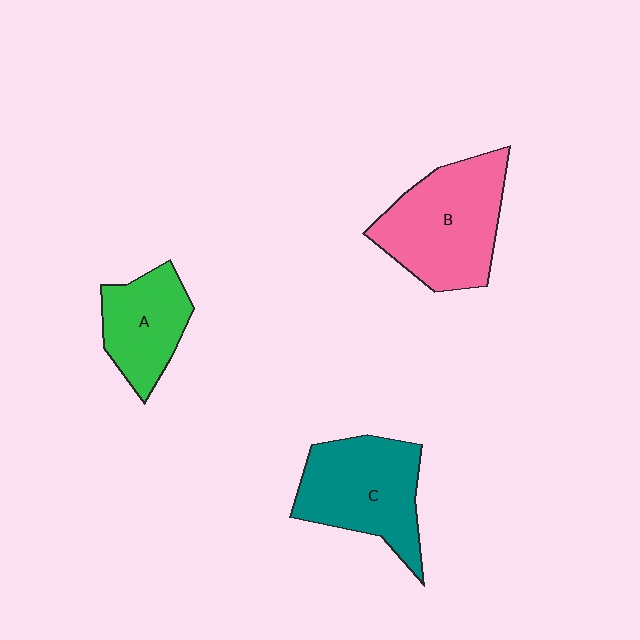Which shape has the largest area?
Shape B (pink).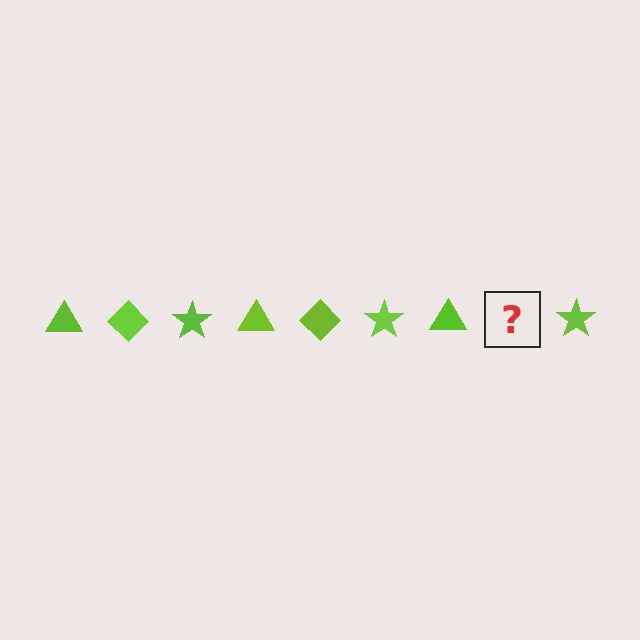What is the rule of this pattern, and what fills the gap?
The rule is that the pattern cycles through triangle, diamond, star shapes in lime. The gap should be filled with a lime diamond.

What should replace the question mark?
The question mark should be replaced with a lime diamond.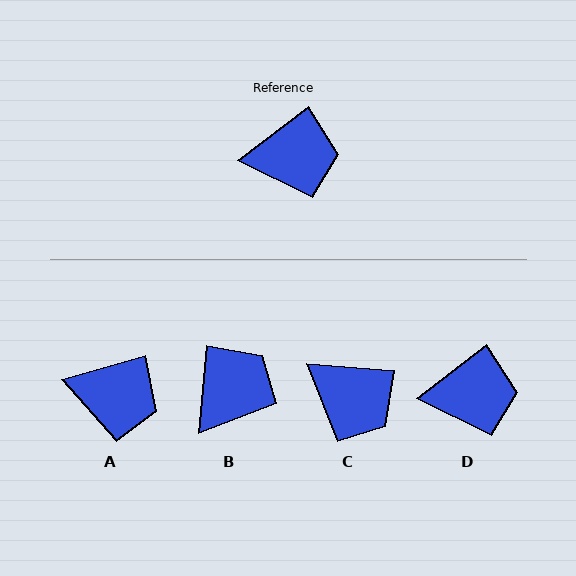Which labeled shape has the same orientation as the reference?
D.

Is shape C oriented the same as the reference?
No, it is off by about 42 degrees.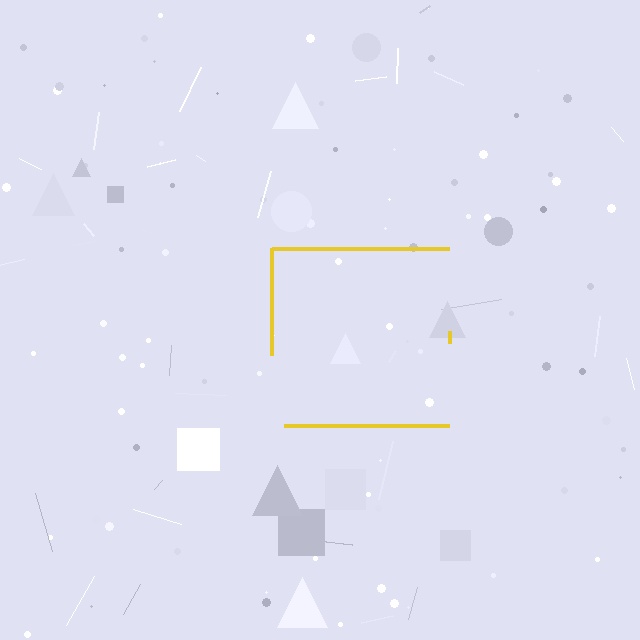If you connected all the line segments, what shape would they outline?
They would outline a square.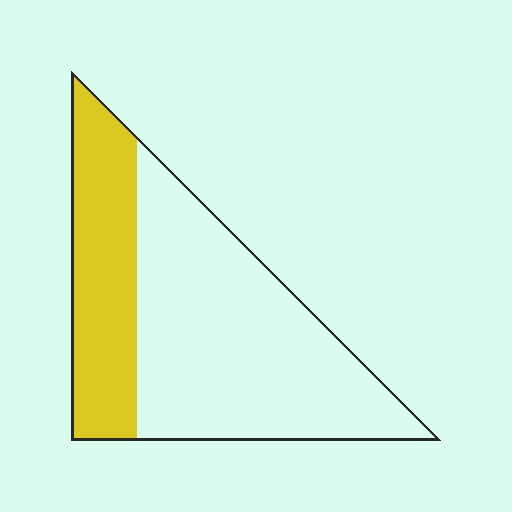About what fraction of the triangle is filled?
About one third (1/3).